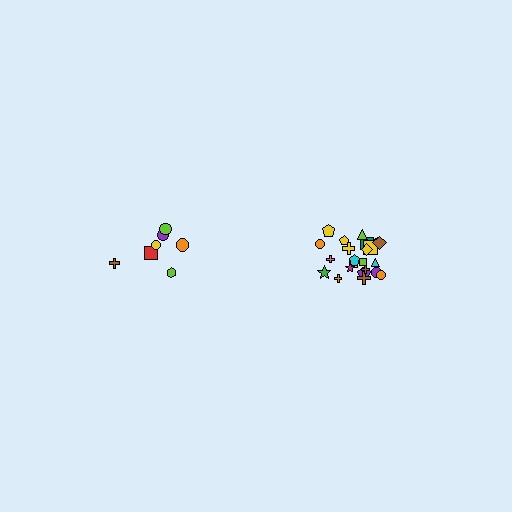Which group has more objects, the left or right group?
The right group.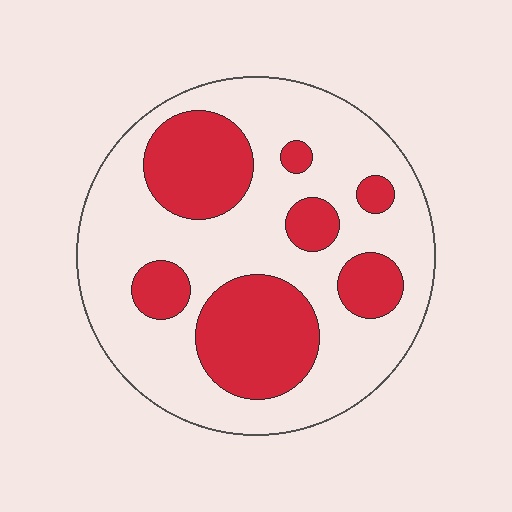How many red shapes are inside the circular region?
7.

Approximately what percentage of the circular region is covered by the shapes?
Approximately 30%.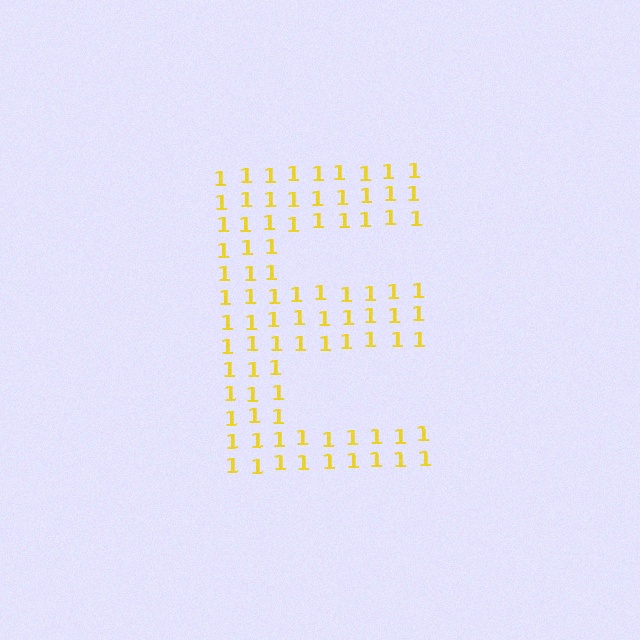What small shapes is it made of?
It is made of small digit 1's.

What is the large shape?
The large shape is the letter E.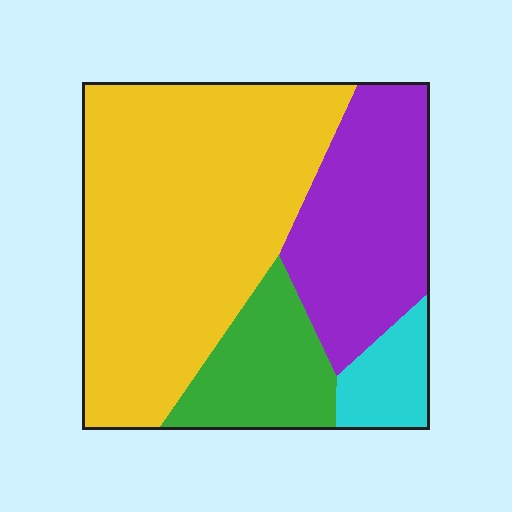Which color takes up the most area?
Yellow, at roughly 55%.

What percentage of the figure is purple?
Purple covers roughly 25% of the figure.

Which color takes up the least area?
Cyan, at roughly 5%.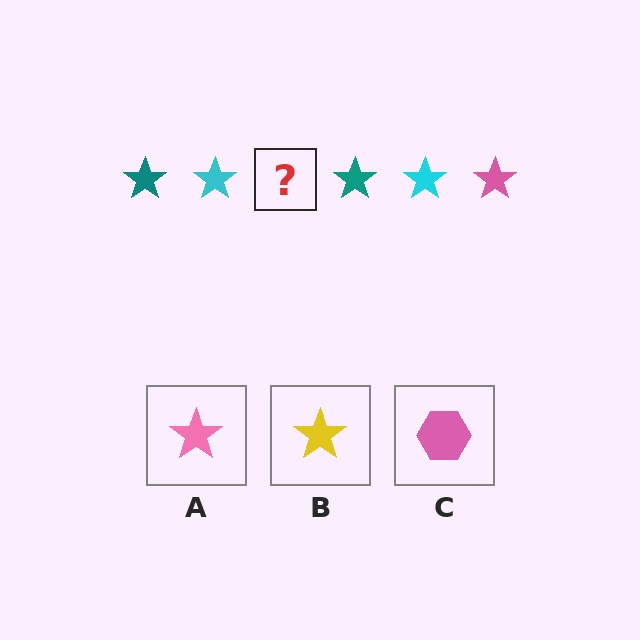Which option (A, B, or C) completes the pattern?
A.